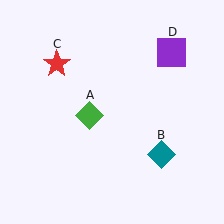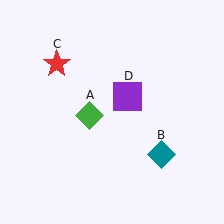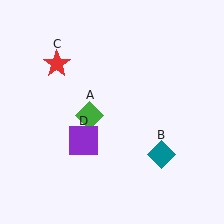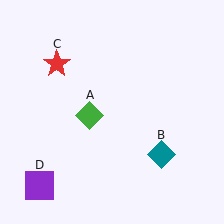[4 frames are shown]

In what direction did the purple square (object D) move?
The purple square (object D) moved down and to the left.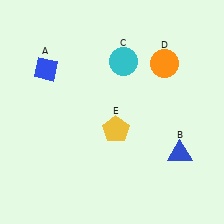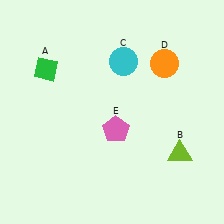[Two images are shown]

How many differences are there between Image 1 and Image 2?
There are 3 differences between the two images.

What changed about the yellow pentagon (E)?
In Image 1, E is yellow. In Image 2, it changed to pink.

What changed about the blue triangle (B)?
In Image 1, B is blue. In Image 2, it changed to lime.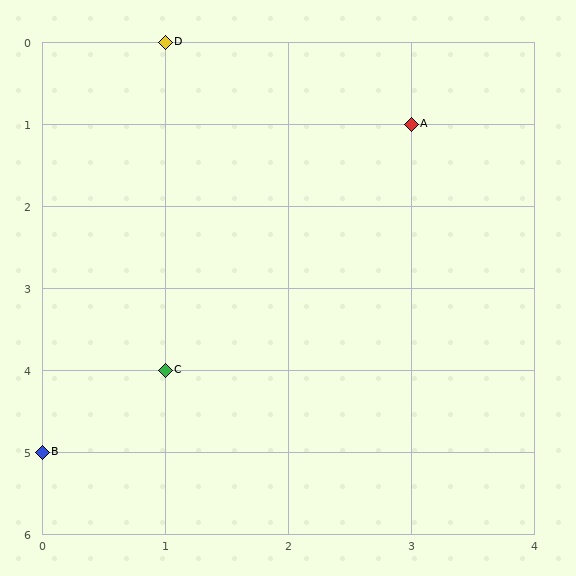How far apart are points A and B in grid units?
Points A and B are 3 columns and 4 rows apart (about 5.0 grid units diagonally).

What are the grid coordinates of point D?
Point D is at grid coordinates (1, 0).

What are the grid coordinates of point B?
Point B is at grid coordinates (0, 5).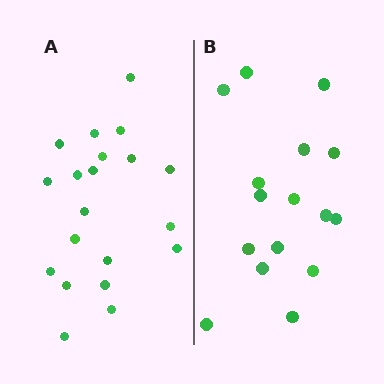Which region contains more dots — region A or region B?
Region A (the left region) has more dots.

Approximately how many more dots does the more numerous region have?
Region A has about 4 more dots than region B.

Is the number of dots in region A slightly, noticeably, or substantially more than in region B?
Region A has noticeably more, but not dramatically so. The ratio is roughly 1.2 to 1.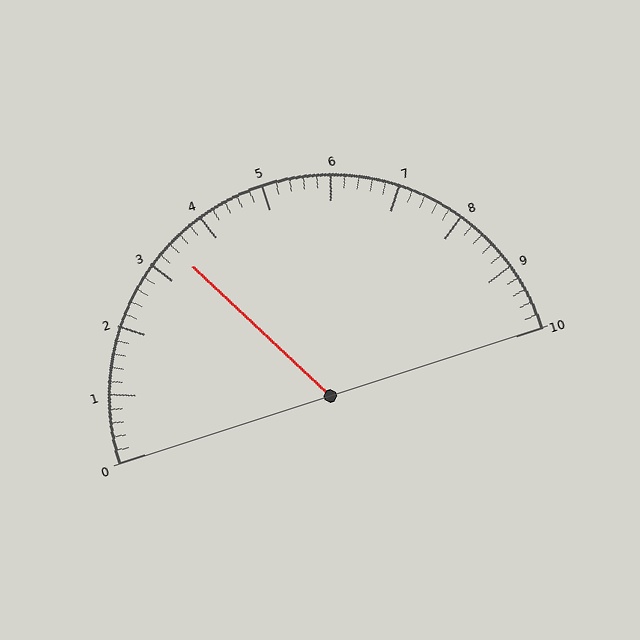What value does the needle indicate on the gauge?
The needle indicates approximately 3.4.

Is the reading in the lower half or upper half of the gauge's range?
The reading is in the lower half of the range (0 to 10).